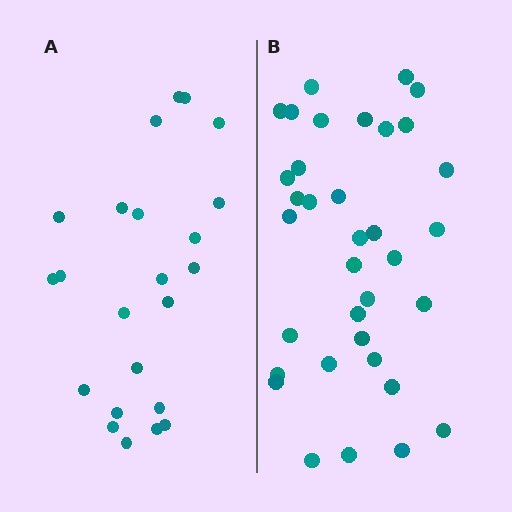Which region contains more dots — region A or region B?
Region B (the right region) has more dots.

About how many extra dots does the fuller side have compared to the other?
Region B has roughly 12 or so more dots than region A.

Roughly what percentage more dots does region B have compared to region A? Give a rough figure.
About 50% more.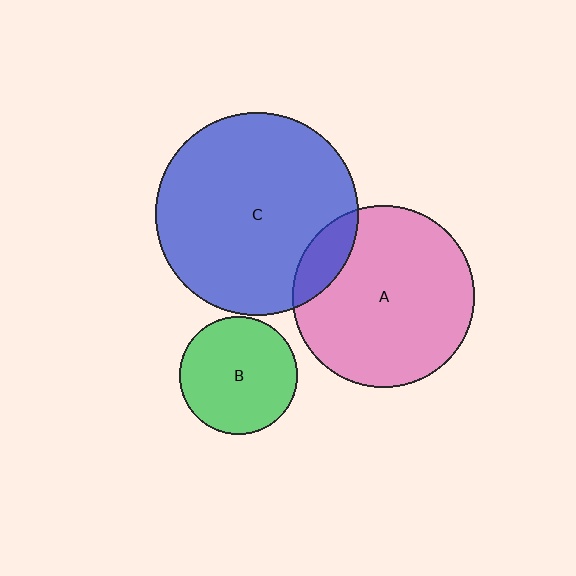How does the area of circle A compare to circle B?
Approximately 2.4 times.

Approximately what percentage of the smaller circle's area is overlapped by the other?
Approximately 15%.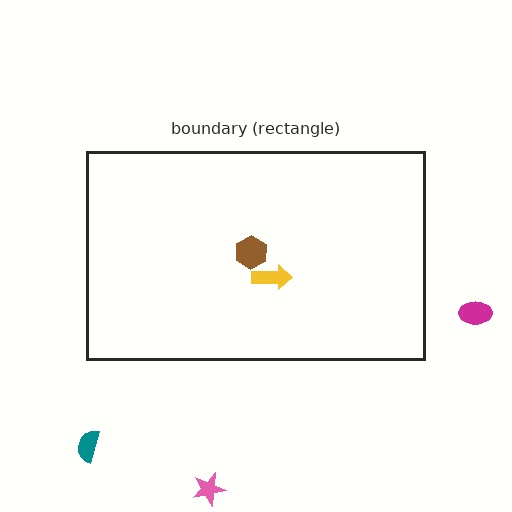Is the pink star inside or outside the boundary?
Outside.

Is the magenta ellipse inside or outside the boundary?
Outside.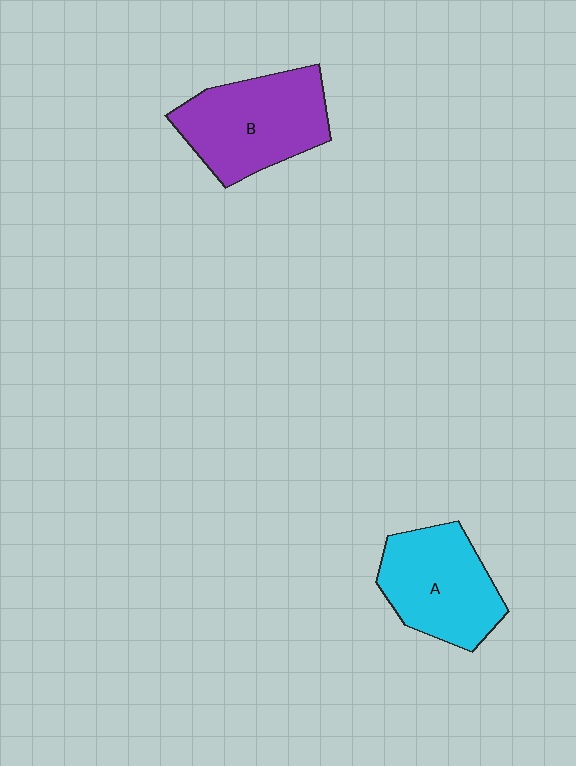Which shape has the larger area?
Shape B (purple).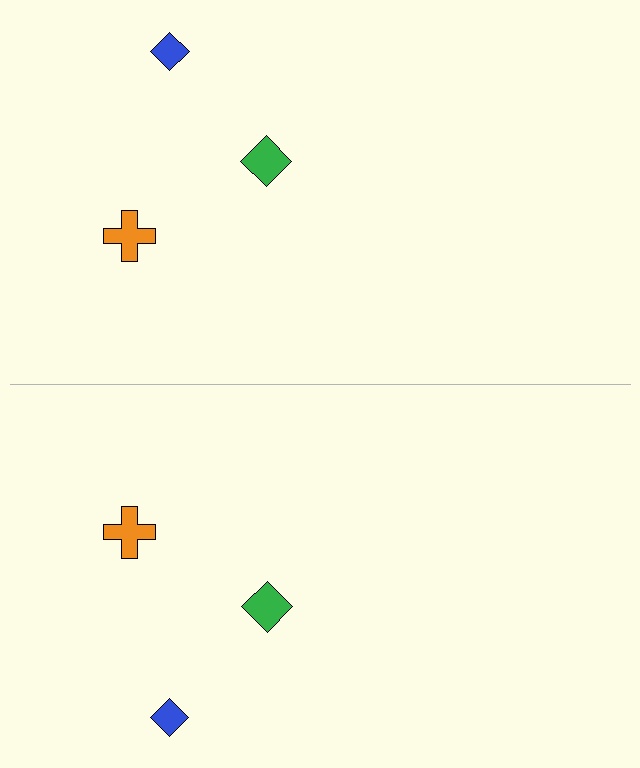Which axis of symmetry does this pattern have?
The pattern has a horizontal axis of symmetry running through the center of the image.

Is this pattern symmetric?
Yes, this pattern has bilateral (reflection) symmetry.